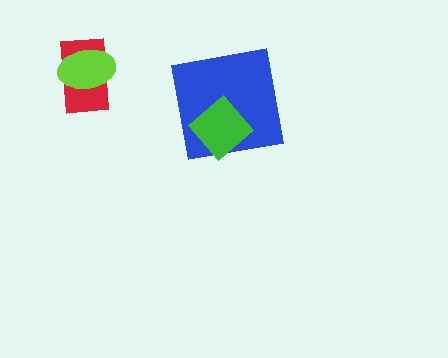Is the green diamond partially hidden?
No, no other shape covers it.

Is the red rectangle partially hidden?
Yes, it is partially covered by another shape.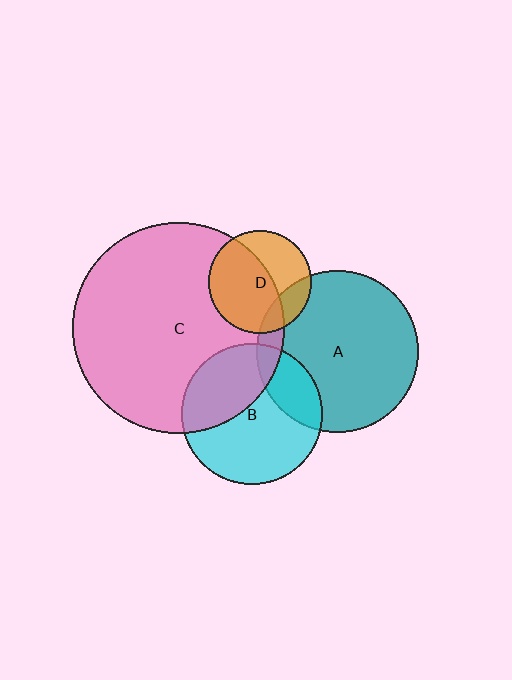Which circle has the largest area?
Circle C (pink).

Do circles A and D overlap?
Yes.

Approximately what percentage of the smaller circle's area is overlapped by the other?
Approximately 20%.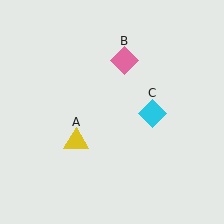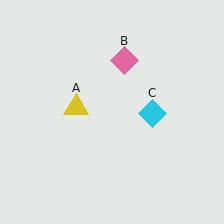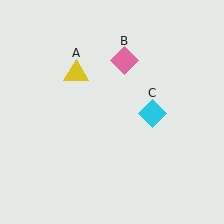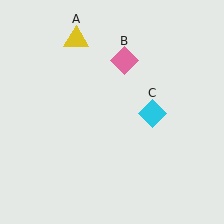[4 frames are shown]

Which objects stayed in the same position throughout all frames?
Pink diamond (object B) and cyan diamond (object C) remained stationary.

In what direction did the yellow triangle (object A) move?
The yellow triangle (object A) moved up.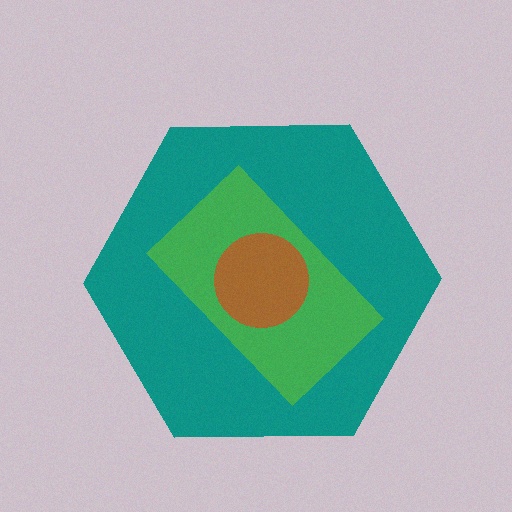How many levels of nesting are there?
3.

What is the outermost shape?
The teal hexagon.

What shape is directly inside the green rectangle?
The brown circle.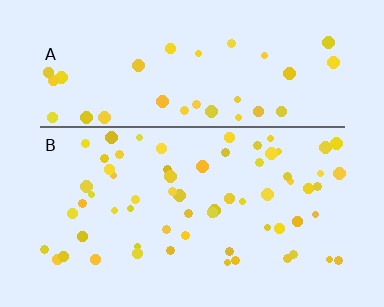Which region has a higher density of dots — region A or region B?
B (the bottom).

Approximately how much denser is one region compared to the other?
Approximately 1.7× — region B over region A.